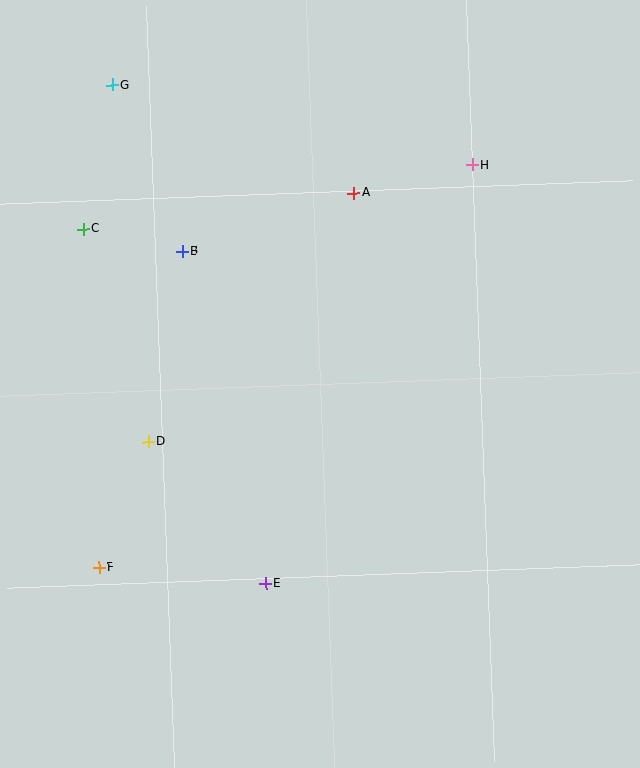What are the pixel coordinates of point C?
Point C is at (83, 229).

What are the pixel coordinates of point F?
Point F is at (99, 568).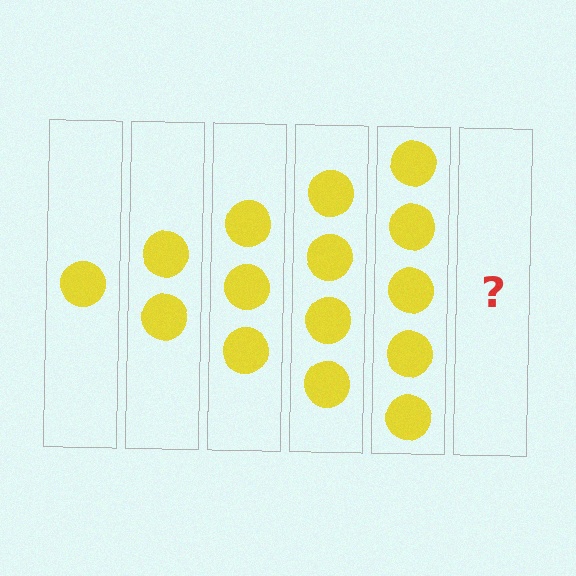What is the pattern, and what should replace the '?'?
The pattern is that each step adds one more circle. The '?' should be 6 circles.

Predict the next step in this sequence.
The next step is 6 circles.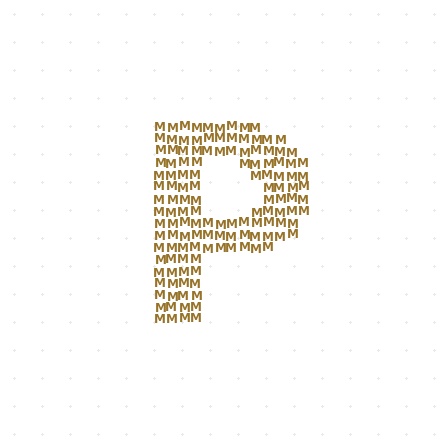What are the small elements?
The small elements are letter M's.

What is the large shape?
The large shape is the letter P.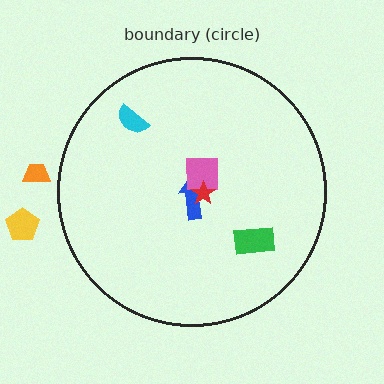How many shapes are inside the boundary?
5 inside, 2 outside.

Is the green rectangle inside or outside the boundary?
Inside.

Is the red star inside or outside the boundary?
Inside.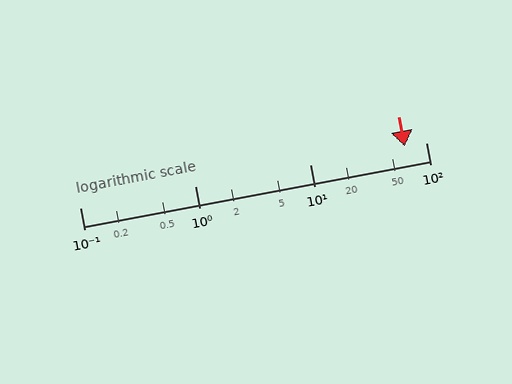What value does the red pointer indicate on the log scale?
The pointer indicates approximately 65.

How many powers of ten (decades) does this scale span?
The scale spans 3 decades, from 0.1 to 100.